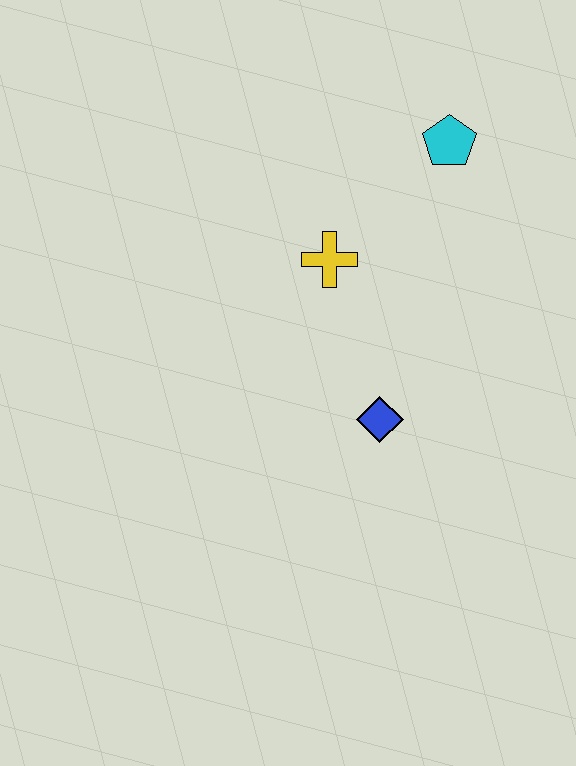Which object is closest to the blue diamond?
The yellow cross is closest to the blue diamond.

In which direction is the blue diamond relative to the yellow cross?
The blue diamond is below the yellow cross.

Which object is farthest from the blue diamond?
The cyan pentagon is farthest from the blue diamond.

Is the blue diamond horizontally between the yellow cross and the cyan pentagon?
Yes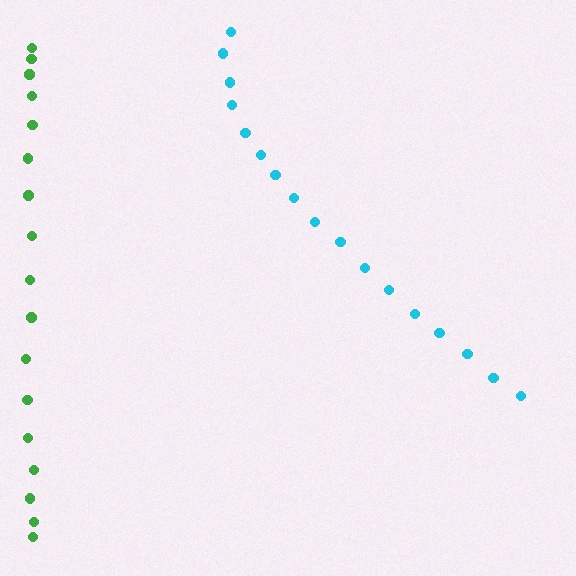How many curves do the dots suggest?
There are 2 distinct paths.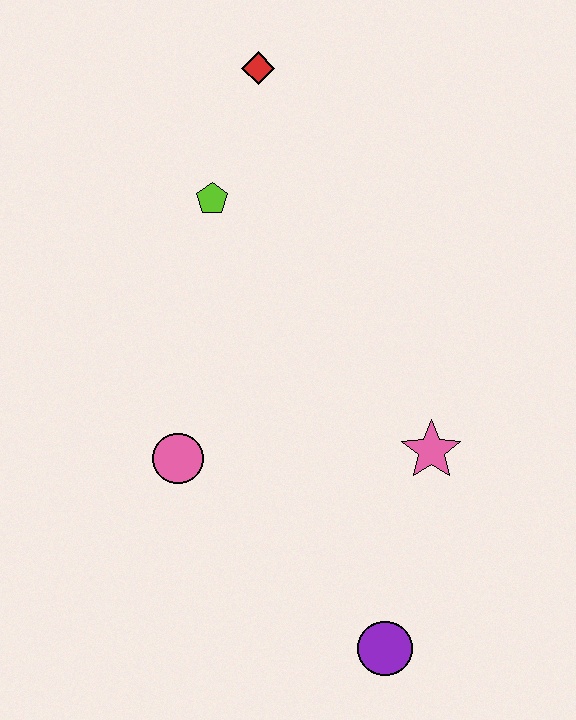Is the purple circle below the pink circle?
Yes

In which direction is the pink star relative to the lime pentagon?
The pink star is below the lime pentagon.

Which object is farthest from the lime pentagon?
The purple circle is farthest from the lime pentagon.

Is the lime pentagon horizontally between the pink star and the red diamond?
No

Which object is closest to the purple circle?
The pink star is closest to the purple circle.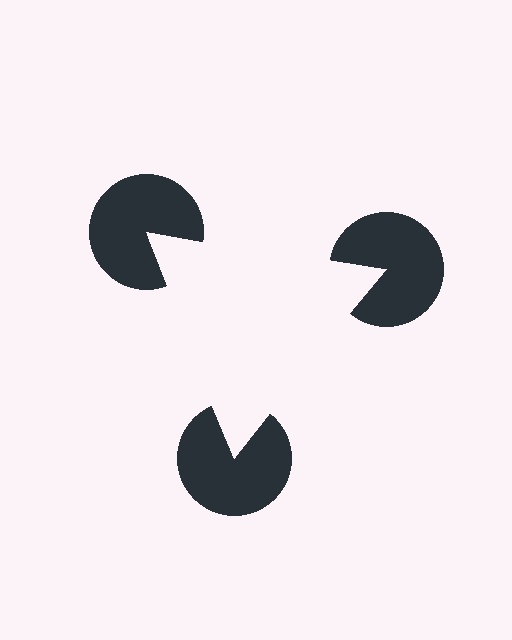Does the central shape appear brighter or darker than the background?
It typically appears slightly brighter than the background, even though no actual brightness change is drawn.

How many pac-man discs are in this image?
There are 3 — one at each vertex of the illusory triangle.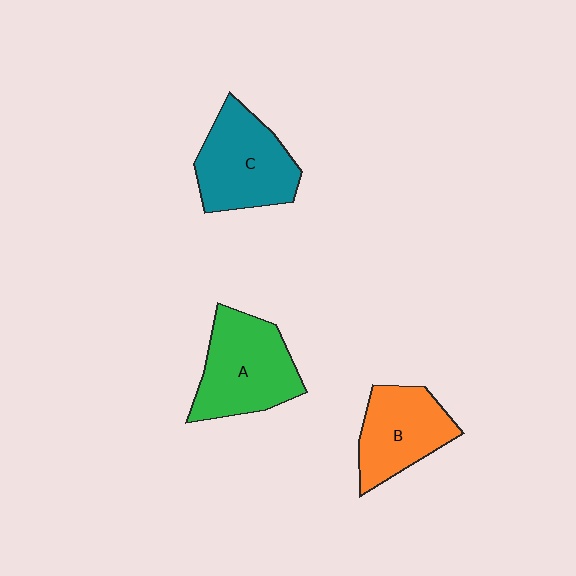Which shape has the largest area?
Shape A (green).